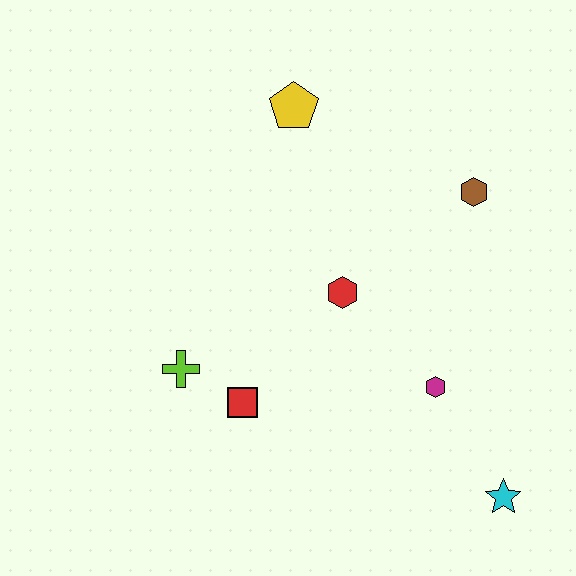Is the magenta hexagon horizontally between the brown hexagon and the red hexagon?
Yes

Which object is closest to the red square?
The lime cross is closest to the red square.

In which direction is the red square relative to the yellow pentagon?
The red square is below the yellow pentagon.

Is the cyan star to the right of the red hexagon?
Yes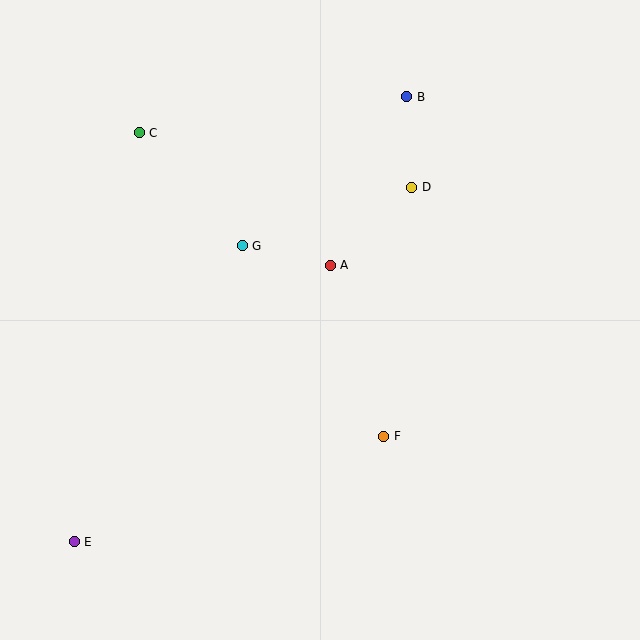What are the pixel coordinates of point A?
Point A is at (330, 265).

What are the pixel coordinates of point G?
Point G is at (242, 246).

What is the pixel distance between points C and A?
The distance between C and A is 232 pixels.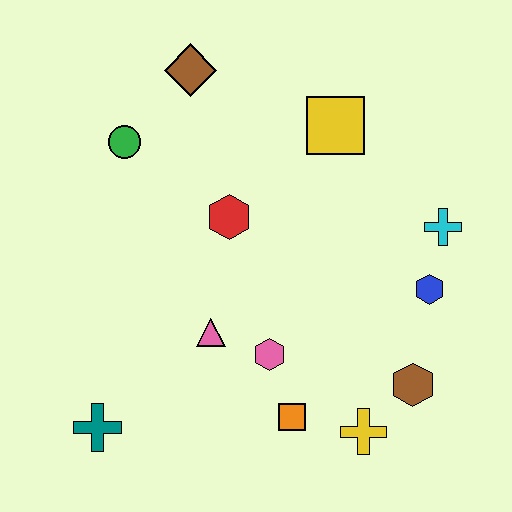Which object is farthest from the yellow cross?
The brown diamond is farthest from the yellow cross.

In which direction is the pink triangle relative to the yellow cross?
The pink triangle is to the left of the yellow cross.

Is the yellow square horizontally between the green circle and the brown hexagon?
Yes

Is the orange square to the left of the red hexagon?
No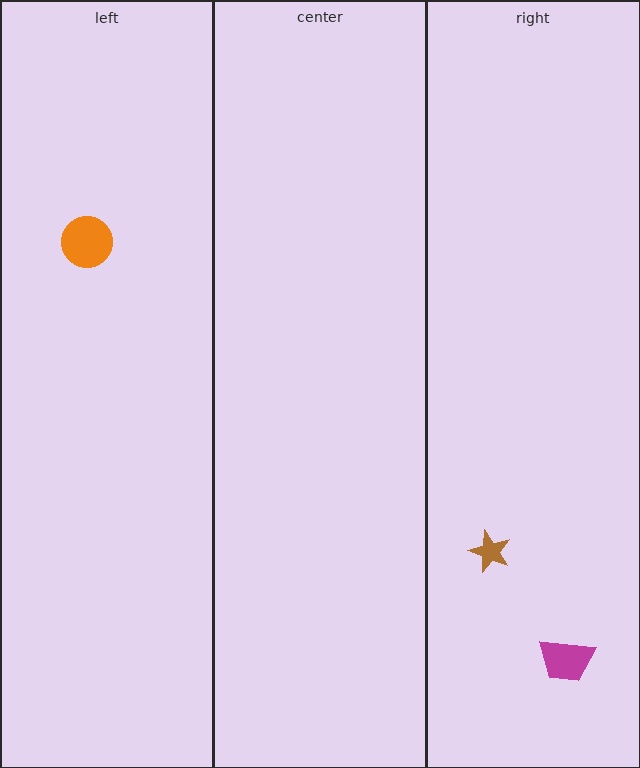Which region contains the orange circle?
The left region.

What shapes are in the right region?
The brown star, the magenta trapezoid.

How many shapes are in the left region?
1.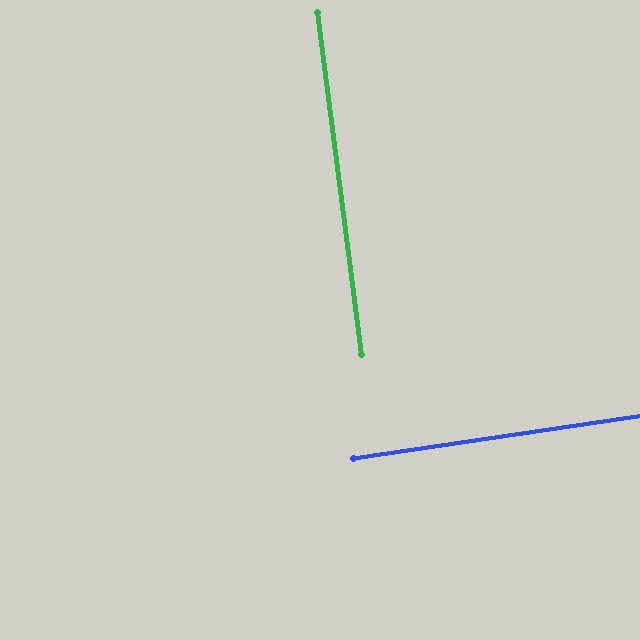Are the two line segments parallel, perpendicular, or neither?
Perpendicular — they meet at approximately 89°.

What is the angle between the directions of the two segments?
Approximately 89 degrees.